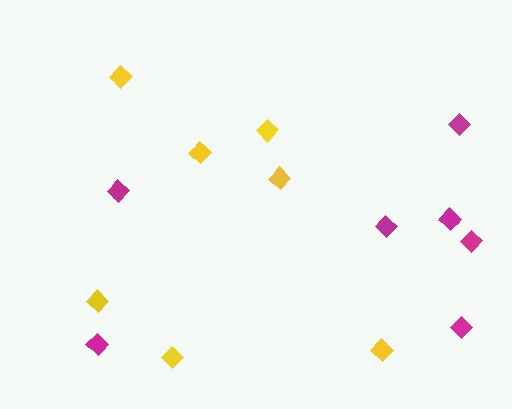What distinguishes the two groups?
There are 2 groups: one group of yellow diamonds (7) and one group of magenta diamonds (7).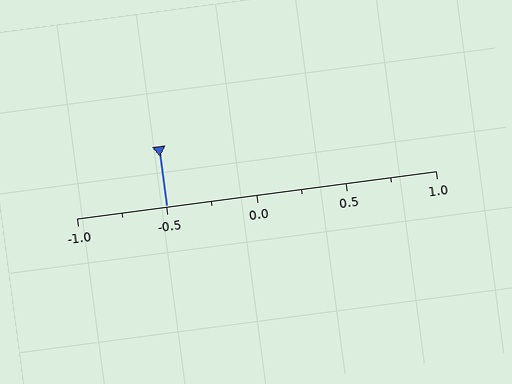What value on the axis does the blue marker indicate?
The marker indicates approximately -0.5.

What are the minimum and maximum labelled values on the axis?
The axis runs from -1.0 to 1.0.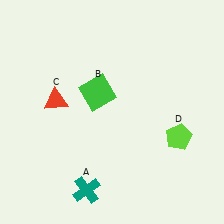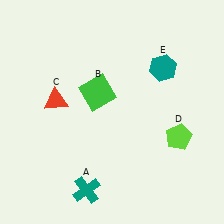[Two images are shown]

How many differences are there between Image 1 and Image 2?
There is 1 difference between the two images.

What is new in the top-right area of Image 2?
A teal hexagon (E) was added in the top-right area of Image 2.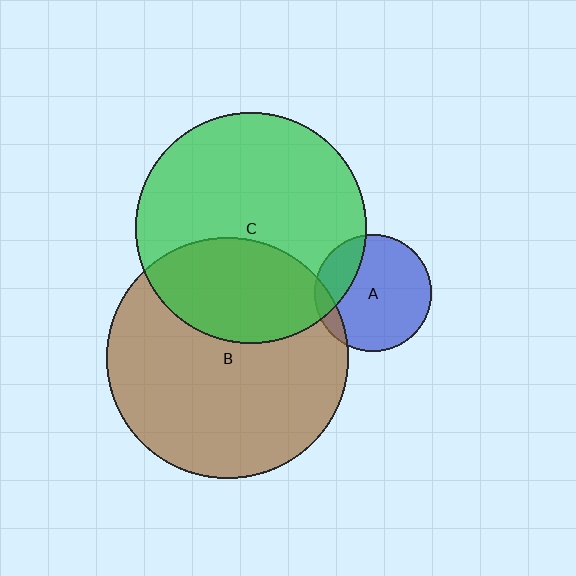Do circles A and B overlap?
Yes.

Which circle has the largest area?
Circle B (brown).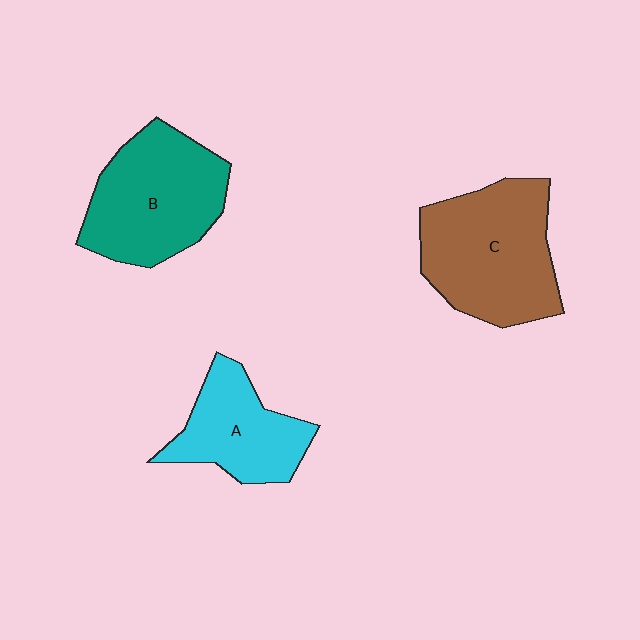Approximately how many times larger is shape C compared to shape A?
Approximately 1.5 times.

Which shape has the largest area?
Shape C (brown).